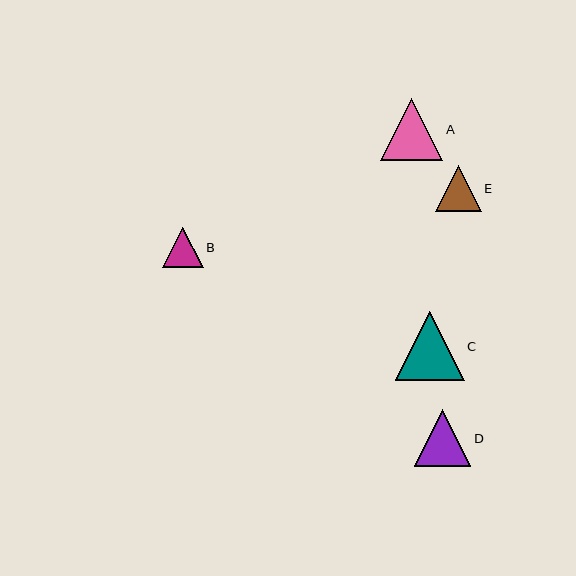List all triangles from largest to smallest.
From largest to smallest: C, A, D, E, B.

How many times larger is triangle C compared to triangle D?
Triangle C is approximately 1.2 times the size of triangle D.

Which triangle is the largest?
Triangle C is the largest with a size of approximately 69 pixels.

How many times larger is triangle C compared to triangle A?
Triangle C is approximately 1.1 times the size of triangle A.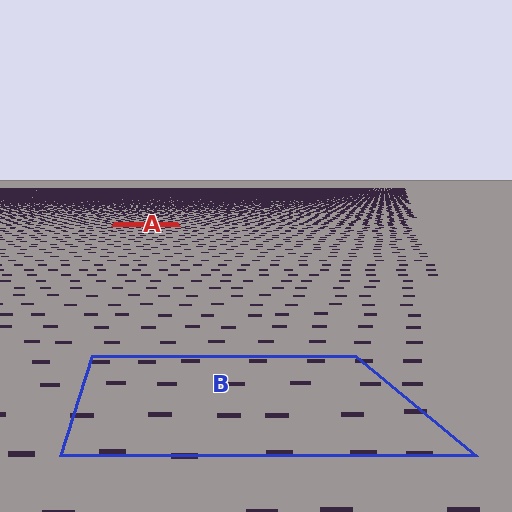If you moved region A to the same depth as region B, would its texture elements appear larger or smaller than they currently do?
They would appear larger. At a closer depth, the same texture elements are projected at a bigger on-screen size.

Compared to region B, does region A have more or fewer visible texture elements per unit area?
Region A has more texture elements per unit area — they are packed more densely because it is farther away.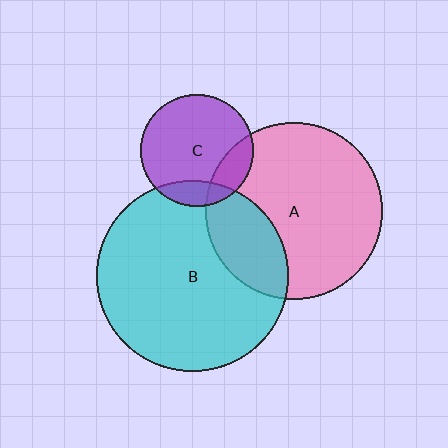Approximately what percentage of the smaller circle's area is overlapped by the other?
Approximately 20%.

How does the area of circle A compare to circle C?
Approximately 2.5 times.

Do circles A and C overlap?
Yes.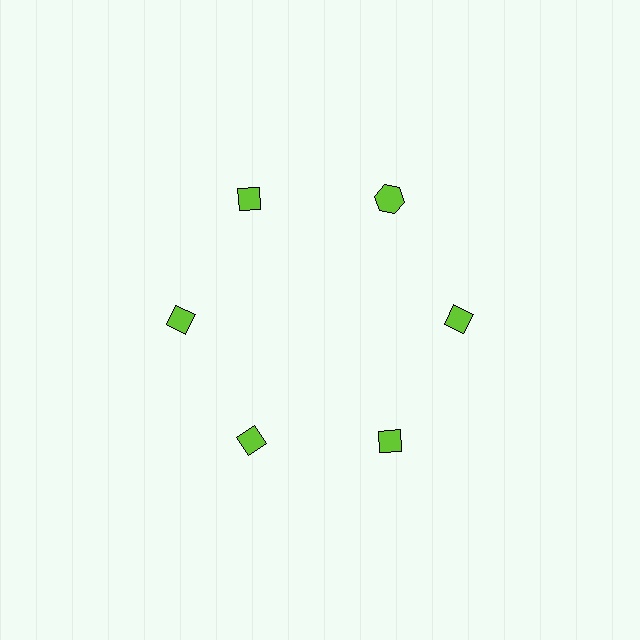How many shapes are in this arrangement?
There are 6 shapes arranged in a ring pattern.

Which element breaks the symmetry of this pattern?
The lime hexagon at roughly the 1 o'clock position breaks the symmetry. All other shapes are lime diamonds.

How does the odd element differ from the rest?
It has a different shape: hexagon instead of diamond.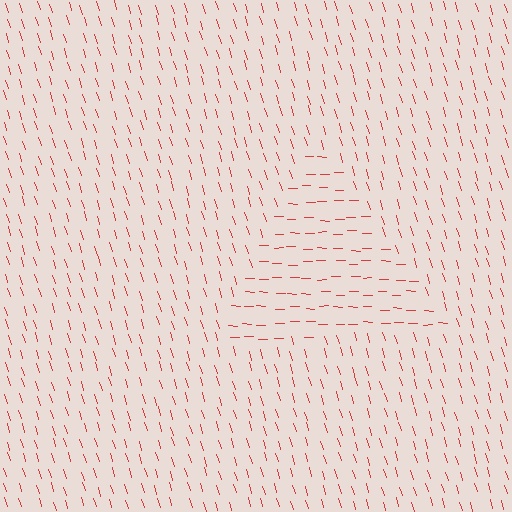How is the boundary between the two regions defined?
The boundary is defined purely by a change in line orientation (approximately 72 degrees difference). All lines are the same color and thickness.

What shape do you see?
I see a triangle.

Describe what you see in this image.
The image is filled with small red line segments. A triangle region in the image has lines oriented differently from the surrounding lines, creating a visible texture boundary.